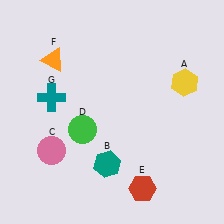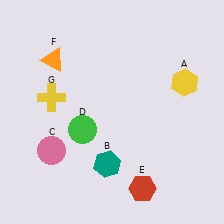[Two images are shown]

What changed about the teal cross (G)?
In Image 1, G is teal. In Image 2, it changed to yellow.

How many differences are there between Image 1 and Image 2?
There is 1 difference between the two images.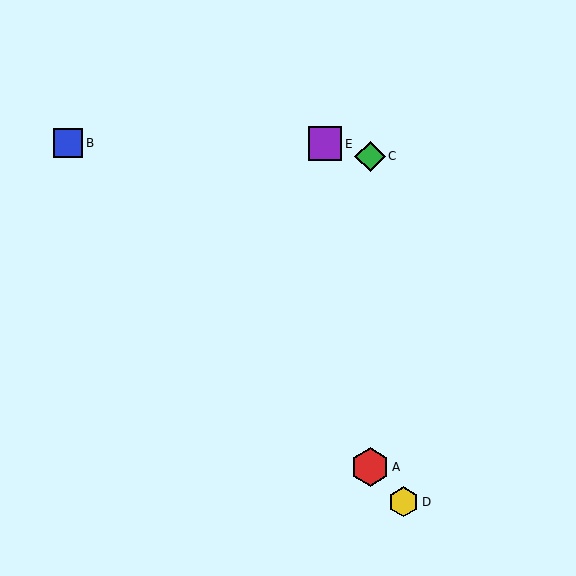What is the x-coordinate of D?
Object D is at x≈404.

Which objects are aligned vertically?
Objects A, C are aligned vertically.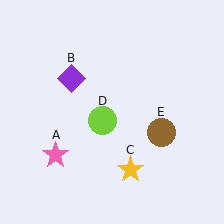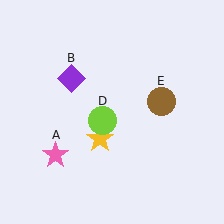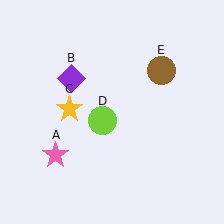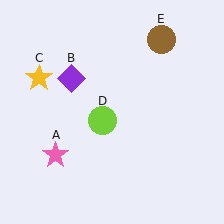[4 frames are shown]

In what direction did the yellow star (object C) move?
The yellow star (object C) moved up and to the left.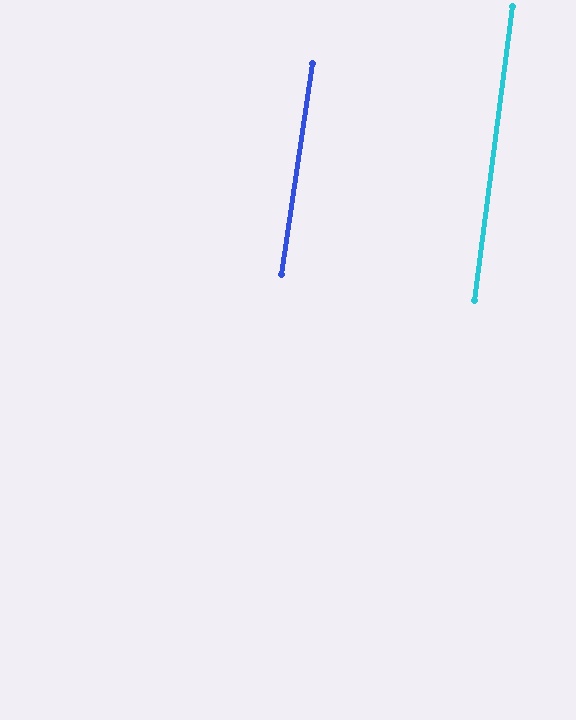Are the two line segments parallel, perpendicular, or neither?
Parallel — their directions differ by only 1.1°.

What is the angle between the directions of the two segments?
Approximately 1 degree.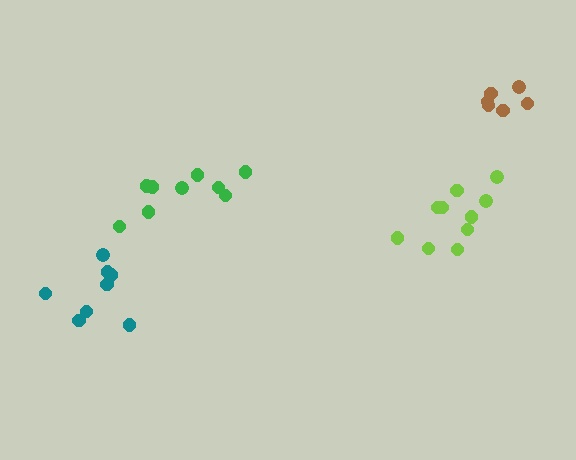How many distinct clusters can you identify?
There are 4 distinct clusters.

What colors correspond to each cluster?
The clusters are colored: green, teal, brown, lime.